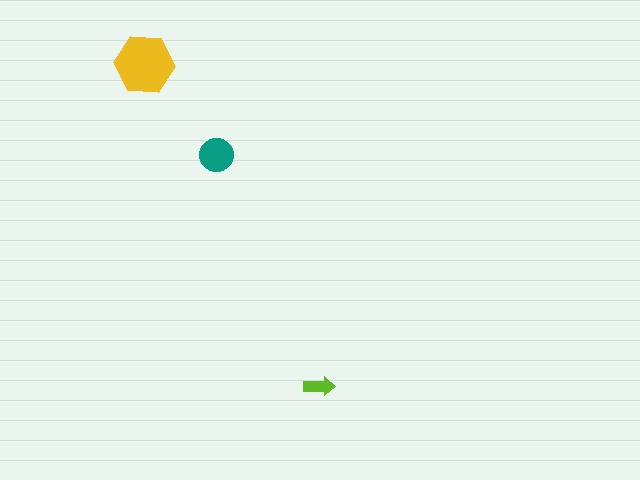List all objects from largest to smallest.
The yellow hexagon, the teal circle, the lime arrow.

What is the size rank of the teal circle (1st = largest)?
2nd.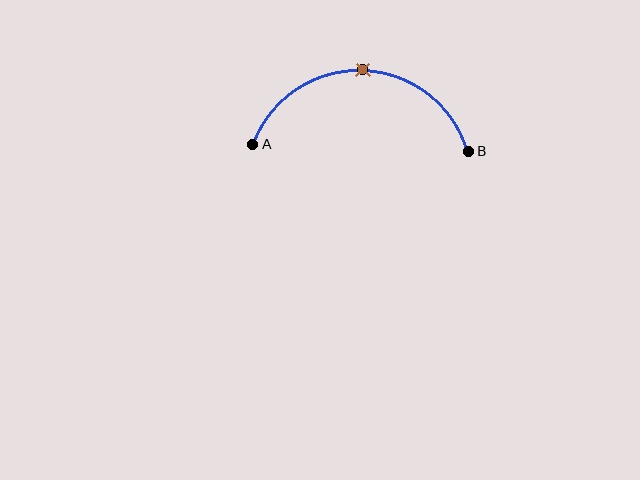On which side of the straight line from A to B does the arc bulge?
The arc bulges above the straight line connecting A and B.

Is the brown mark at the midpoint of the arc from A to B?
Yes. The brown mark lies on the arc at equal arc-length from both A and B — it is the arc midpoint.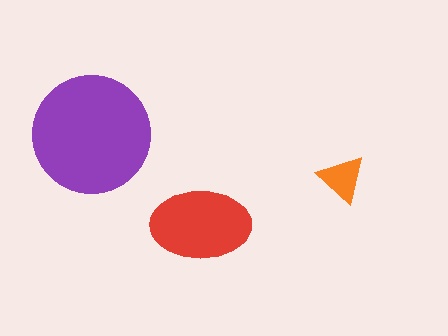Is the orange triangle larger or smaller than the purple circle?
Smaller.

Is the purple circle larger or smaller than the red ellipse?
Larger.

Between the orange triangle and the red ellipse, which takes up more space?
The red ellipse.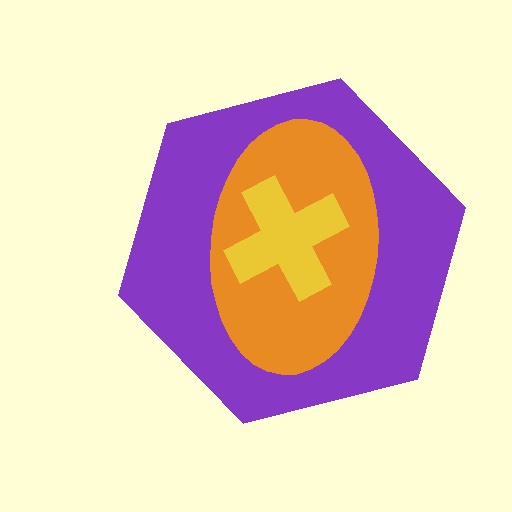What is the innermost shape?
The yellow cross.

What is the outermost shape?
The purple hexagon.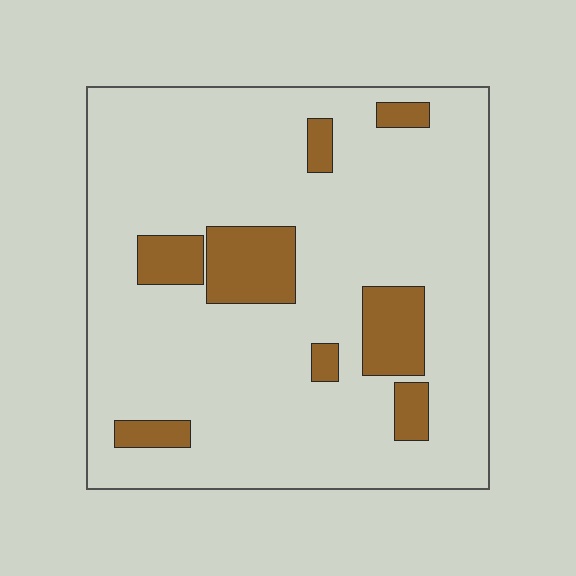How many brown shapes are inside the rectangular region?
8.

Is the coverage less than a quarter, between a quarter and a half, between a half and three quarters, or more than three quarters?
Less than a quarter.